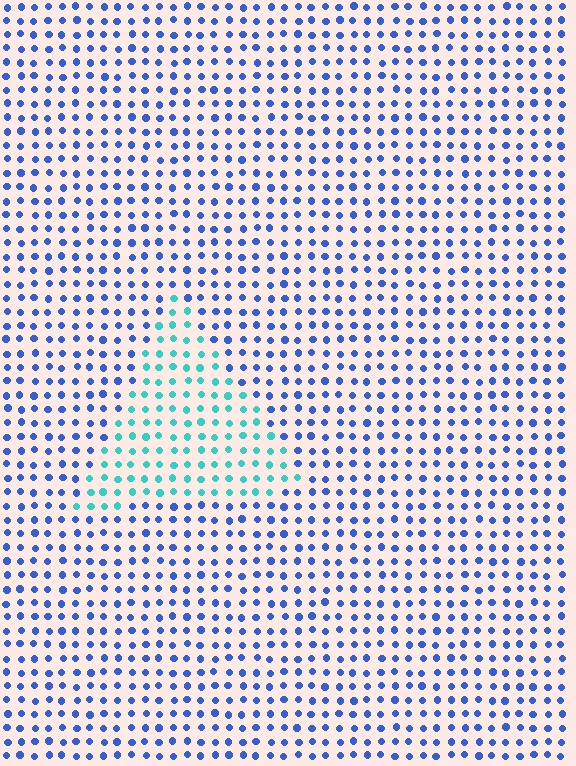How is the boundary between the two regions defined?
The boundary is defined purely by a slight shift in hue (about 50 degrees). Spacing, size, and orientation are identical on both sides.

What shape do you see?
I see a triangle.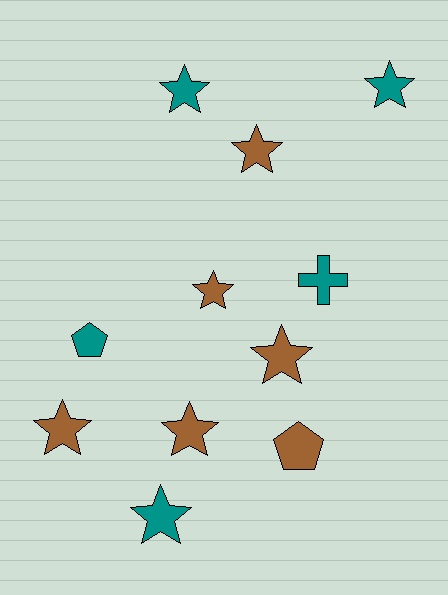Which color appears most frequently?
Brown, with 6 objects.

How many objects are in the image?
There are 11 objects.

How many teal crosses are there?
There is 1 teal cross.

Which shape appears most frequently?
Star, with 8 objects.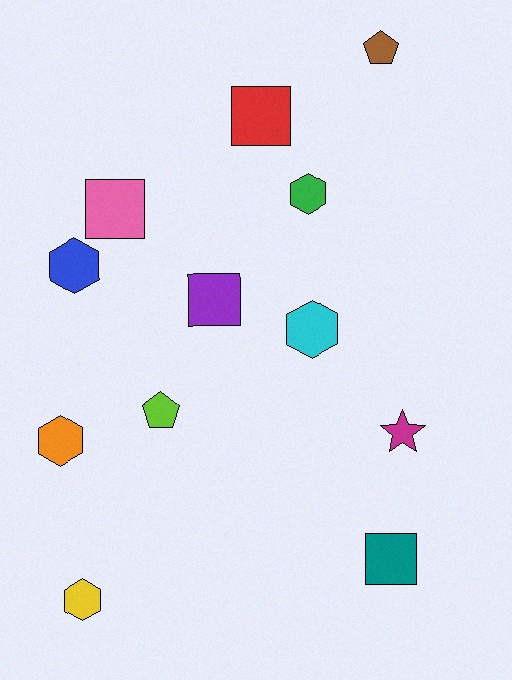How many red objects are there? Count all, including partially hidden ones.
There is 1 red object.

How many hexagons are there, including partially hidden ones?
There are 5 hexagons.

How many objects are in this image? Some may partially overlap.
There are 12 objects.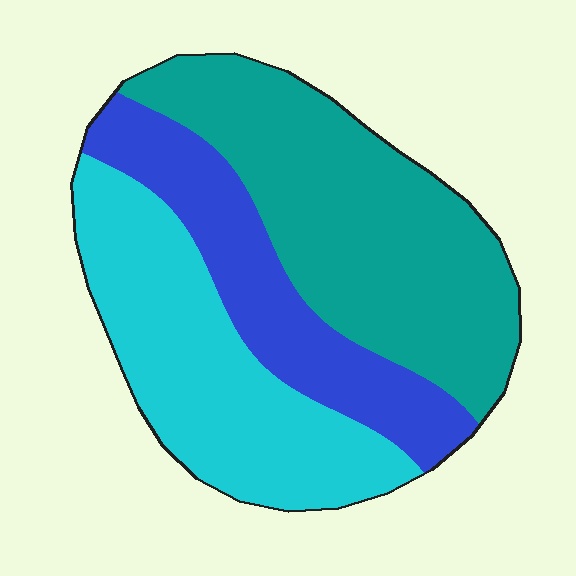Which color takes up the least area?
Blue, at roughly 25%.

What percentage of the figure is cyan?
Cyan covers around 35% of the figure.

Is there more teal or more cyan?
Teal.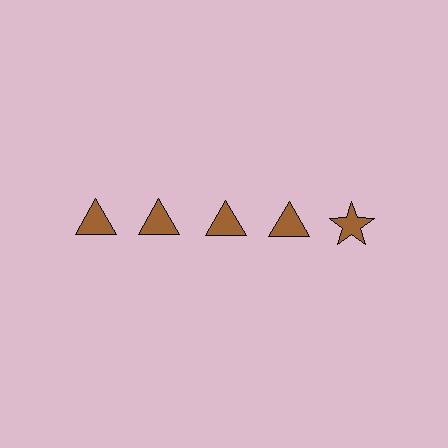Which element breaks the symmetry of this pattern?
The brown star in the top row, rightmost column breaks the symmetry. All other shapes are brown triangles.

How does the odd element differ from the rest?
It has a different shape: star instead of triangle.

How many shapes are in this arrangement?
There are 5 shapes arranged in a grid pattern.